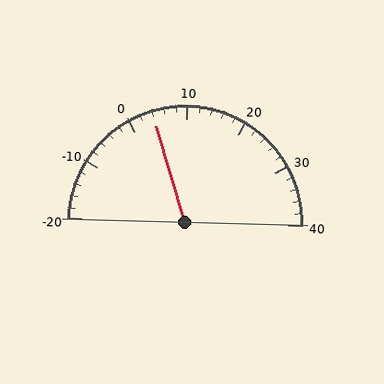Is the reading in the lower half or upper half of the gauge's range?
The reading is in the lower half of the range (-20 to 40).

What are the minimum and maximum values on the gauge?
The gauge ranges from -20 to 40.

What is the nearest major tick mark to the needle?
The nearest major tick mark is 0.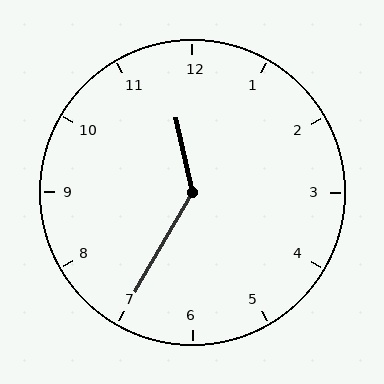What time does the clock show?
11:35.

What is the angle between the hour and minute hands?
Approximately 138 degrees.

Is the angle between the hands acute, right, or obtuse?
It is obtuse.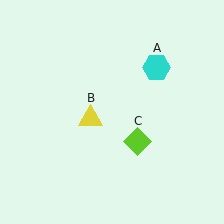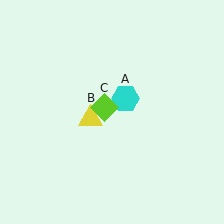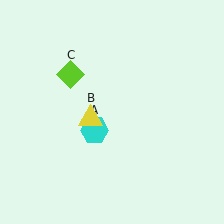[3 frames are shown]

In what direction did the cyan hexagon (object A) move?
The cyan hexagon (object A) moved down and to the left.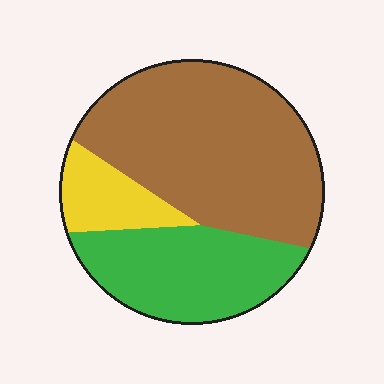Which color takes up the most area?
Brown, at roughly 55%.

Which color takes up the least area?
Yellow, at roughly 10%.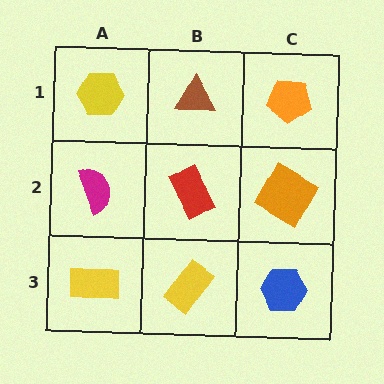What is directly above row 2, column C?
An orange pentagon.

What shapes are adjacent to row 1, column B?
A red rectangle (row 2, column B), a yellow hexagon (row 1, column A), an orange pentagon (row 1, column C).